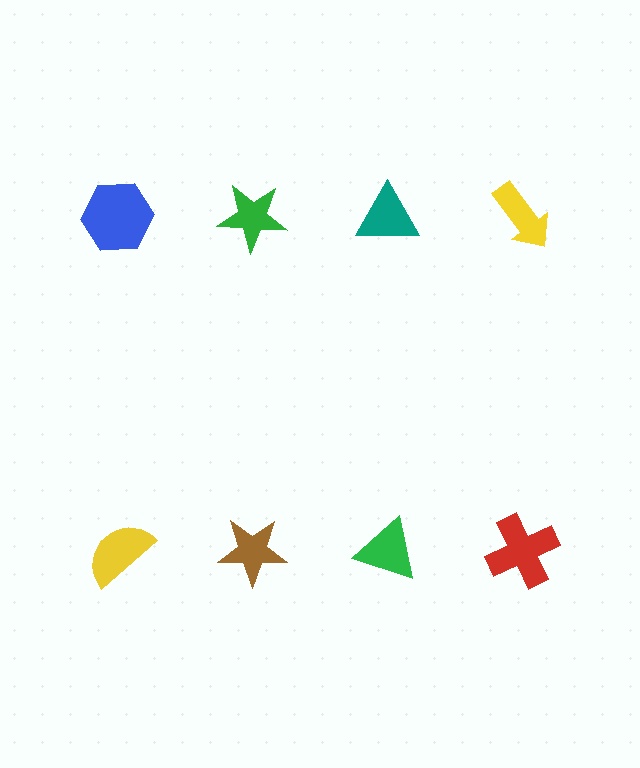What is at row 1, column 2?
A green star.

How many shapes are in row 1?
4 shapes.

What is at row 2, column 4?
A red cross.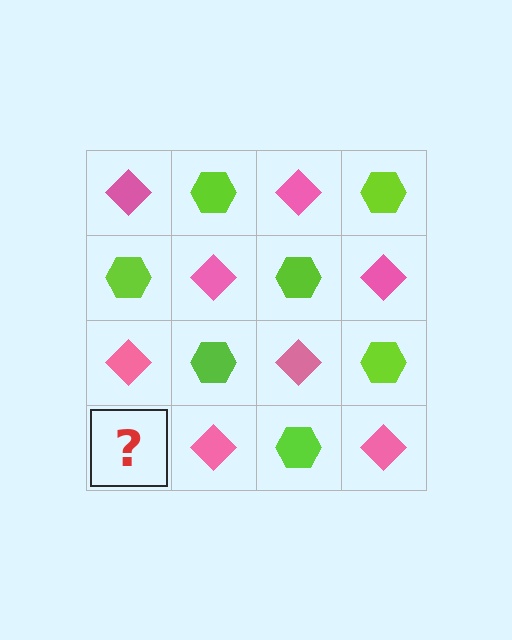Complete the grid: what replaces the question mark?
The question mark should be replaced with a lime hexagon.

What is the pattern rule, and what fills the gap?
The rule is that it alternates pink diamond and lime hexagon in a checkerboard pattern. The gap should be filled with a lime hexagon.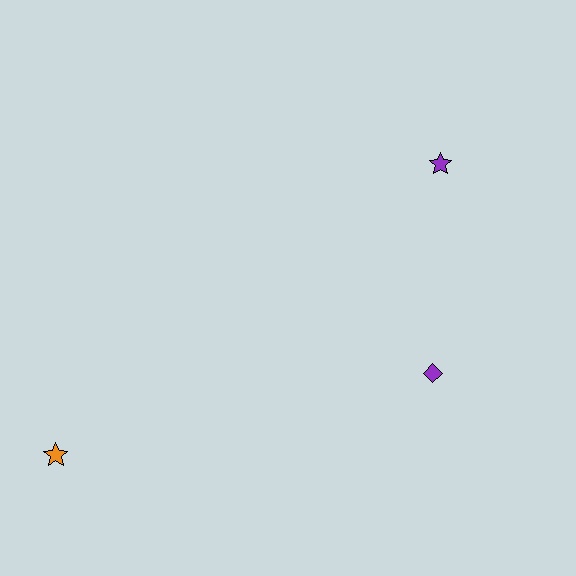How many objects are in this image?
There are 3 objects.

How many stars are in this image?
There are 2 stars.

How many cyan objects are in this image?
There are no cyan objects.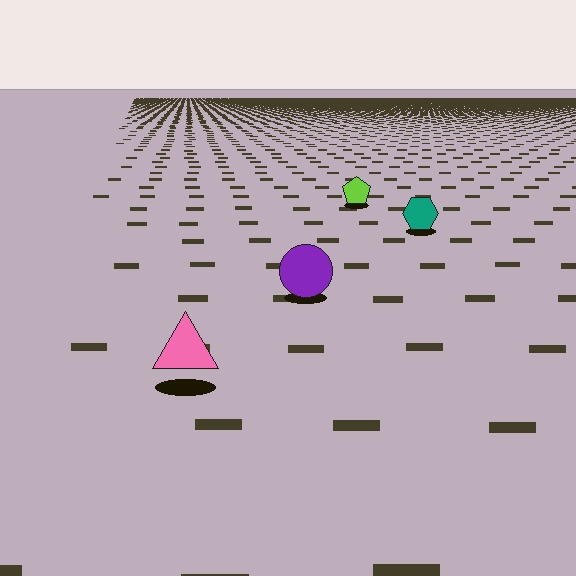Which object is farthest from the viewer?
The lime pentagon is farthest from the viewer. It appears smaller and the ground texture around it is denser.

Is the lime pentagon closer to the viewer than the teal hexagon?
No. The teal hexagon is closer — you can tell from the texture gradient: the ground texture is coarser near it.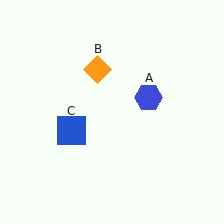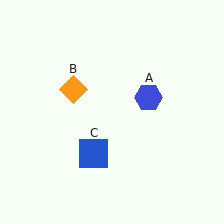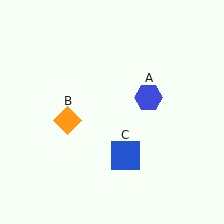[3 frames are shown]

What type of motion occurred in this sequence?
The orange diamond (object B), blue square (object C) rotated counterclockwise around the center of the scene.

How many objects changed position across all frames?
2 objects changed position: orange diamond (object B), blue square (object C).